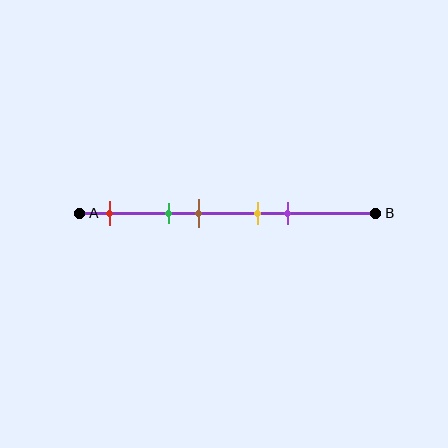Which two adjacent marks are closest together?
The yellow and purple marks are the closest adjacent pair.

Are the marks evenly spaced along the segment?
No, the marks are not evenly spaced.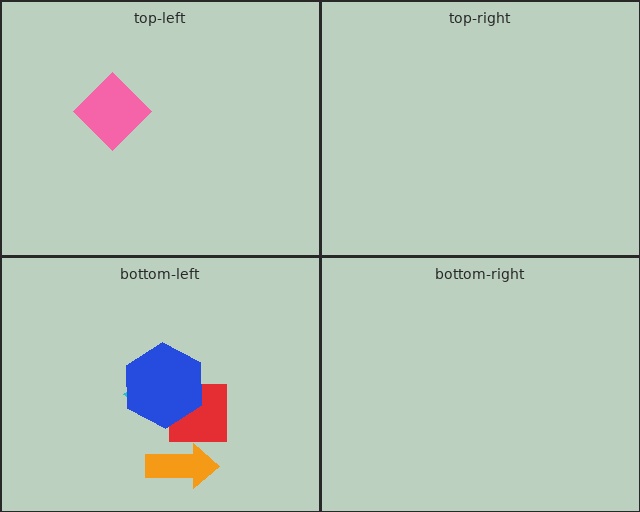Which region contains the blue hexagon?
The bottom-left region.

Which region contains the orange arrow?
The bottom-left region.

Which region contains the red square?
The bottom-left region.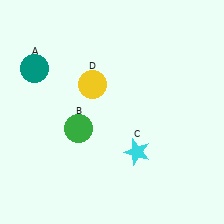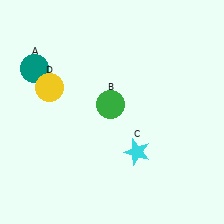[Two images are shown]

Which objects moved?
The objects that moved are: the green circle (B), the yellow circle (D).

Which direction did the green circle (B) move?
The green circle (B) moved right.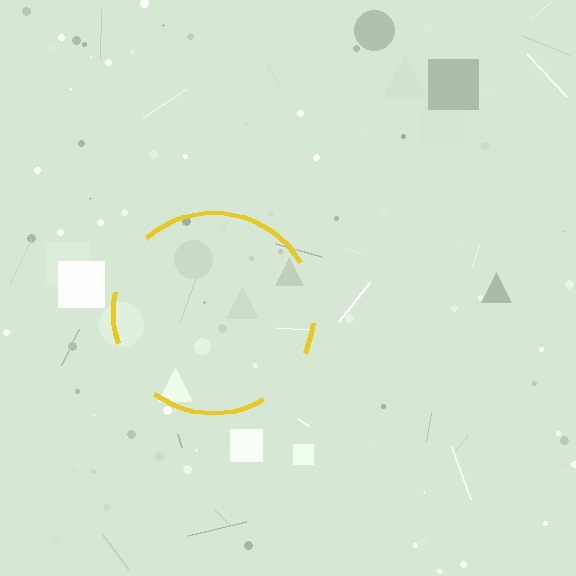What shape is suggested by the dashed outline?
The dashed outline suggests a circle.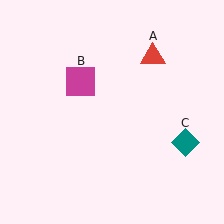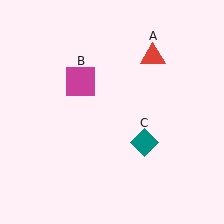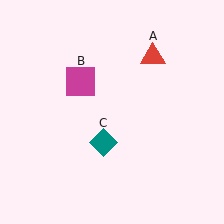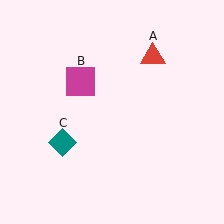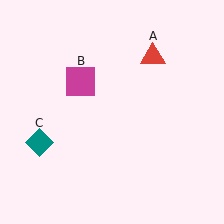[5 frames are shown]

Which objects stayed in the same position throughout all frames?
Red triangle (object A) and magenta square (object B) remained stationary.